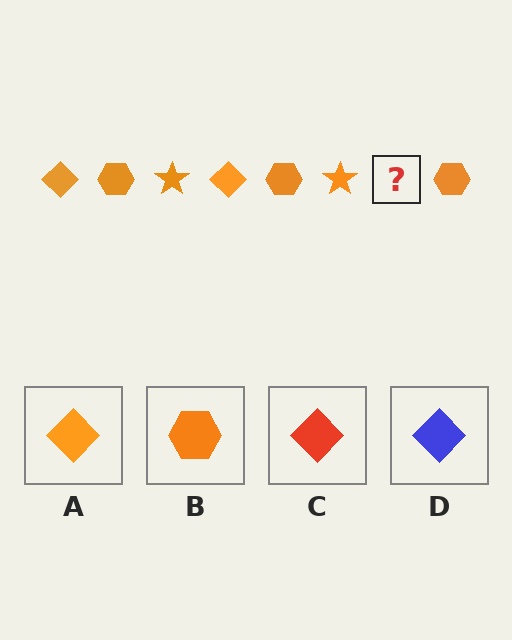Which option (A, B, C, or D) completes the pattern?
A.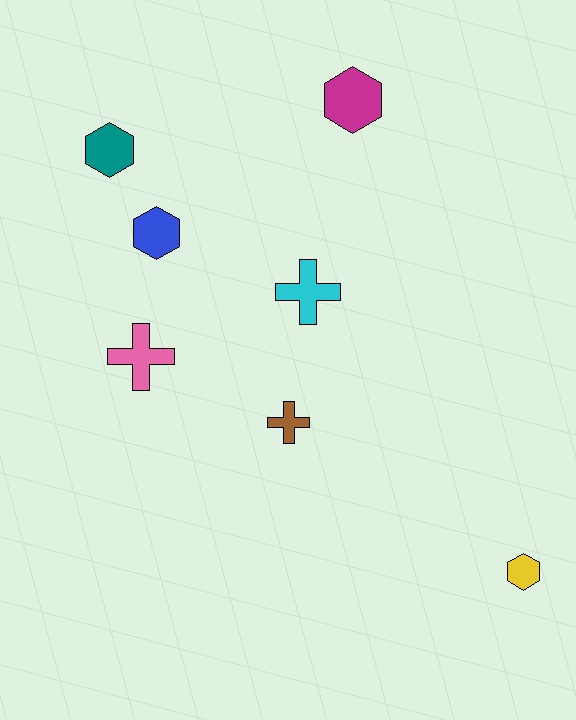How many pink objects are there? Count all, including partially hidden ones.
There is 1 pink object.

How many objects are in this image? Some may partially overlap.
There are 7 objects.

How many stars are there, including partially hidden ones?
There are no stars.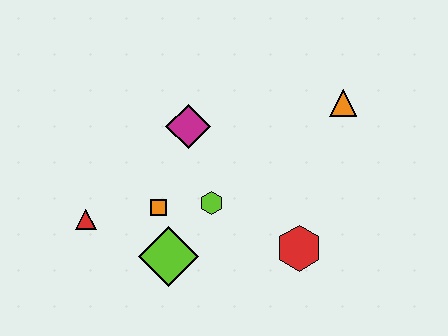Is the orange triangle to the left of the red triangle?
No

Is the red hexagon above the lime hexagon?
No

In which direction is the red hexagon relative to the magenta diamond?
The red hexagon is below the magenta diamond.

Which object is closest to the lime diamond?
The orange square is closest to the lime diamond.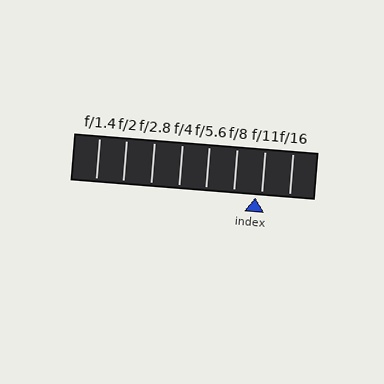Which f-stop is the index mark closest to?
The index mark is closest to f/11.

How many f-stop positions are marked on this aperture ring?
There are 8 f-stop positions marked.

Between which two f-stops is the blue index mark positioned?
The index mark is between f/8 and f/11.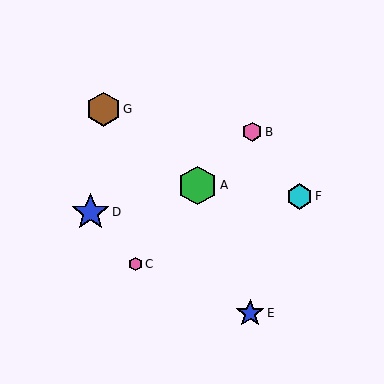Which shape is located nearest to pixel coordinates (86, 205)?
The blue star (labeled D) at (91, 212) is nearest to that location.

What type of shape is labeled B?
Shape B is a pink hexagon.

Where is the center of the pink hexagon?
The center of the pink hexagon is at (135, 264).